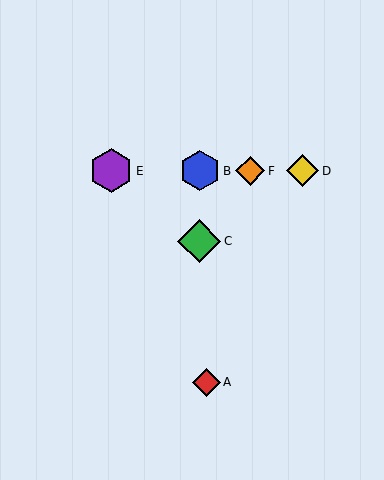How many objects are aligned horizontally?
4 objects (B, D, E, F) are aligned horizontally.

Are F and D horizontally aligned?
Yes, both are at y≈171.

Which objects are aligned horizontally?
Objects B, D, E, F are aligned horizontally.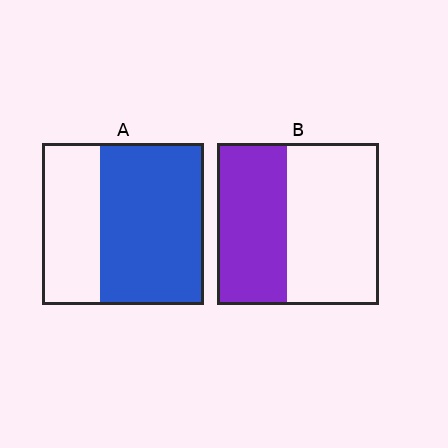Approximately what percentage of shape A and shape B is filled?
A is approximately 65% and B is approximately 45%.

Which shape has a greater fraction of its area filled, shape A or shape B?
Shape A.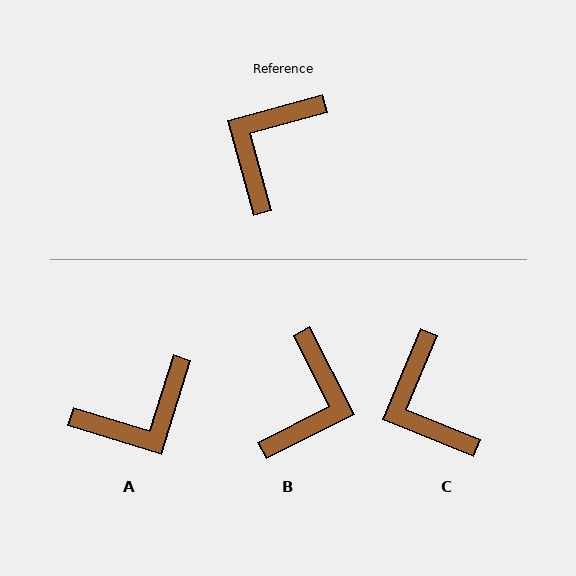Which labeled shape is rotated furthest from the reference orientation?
B, about 169 degrees away.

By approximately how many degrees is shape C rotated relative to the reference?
Approximately 52 degrees counter-clockwise.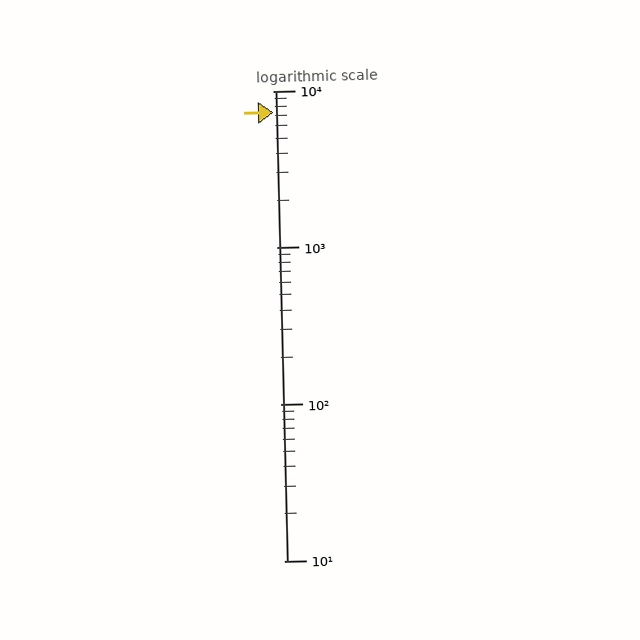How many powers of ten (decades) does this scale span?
The scale spans 3 decades, from 10 to 10000.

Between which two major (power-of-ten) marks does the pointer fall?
The pointer is between 1000 and 10000.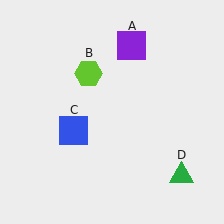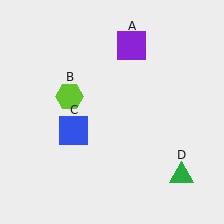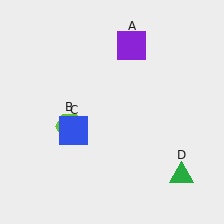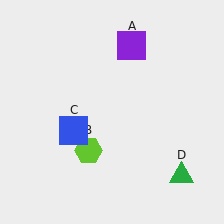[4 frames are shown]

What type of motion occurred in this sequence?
The lime hexagon (object B) rotated counterclockwise around the center of the scene.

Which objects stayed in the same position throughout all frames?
Purple square (object A) and blue square (object C) and green triangle (object D) remained stationary.